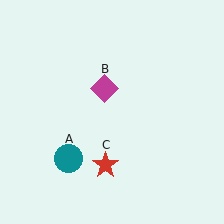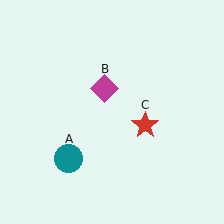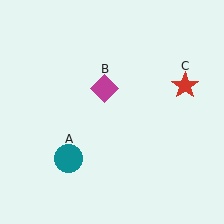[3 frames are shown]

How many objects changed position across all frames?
1 object changed position: red star (object C).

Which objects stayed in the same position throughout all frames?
Teal circle (object A) and magenta diamond (object B) remained stationary.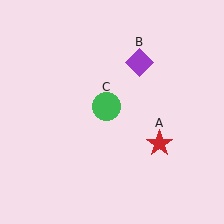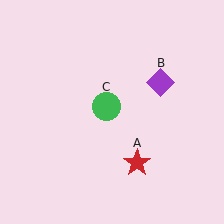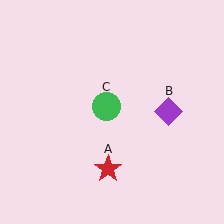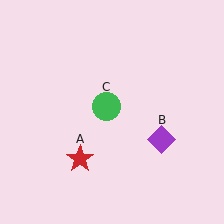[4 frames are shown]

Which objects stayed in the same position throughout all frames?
Green circle (object C) remained stationary.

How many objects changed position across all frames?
2 objects changed position: red star (object A), purple diamond (object B).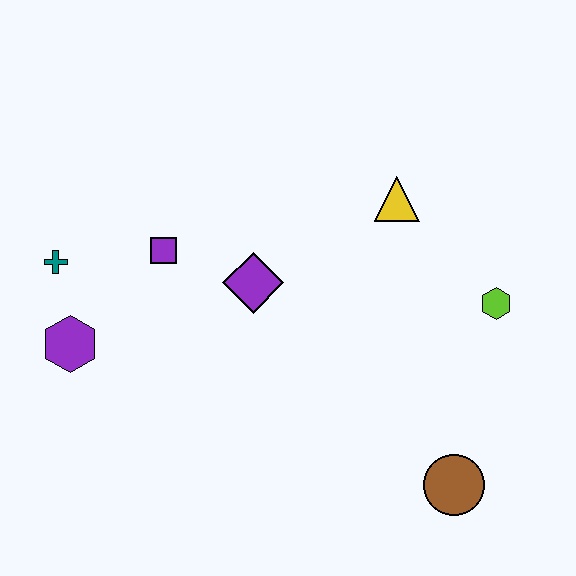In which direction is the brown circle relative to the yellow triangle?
The brown circle is below the yellow triangle.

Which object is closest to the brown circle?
The lime hexagon is closest to the brown circle.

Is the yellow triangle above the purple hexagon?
Yes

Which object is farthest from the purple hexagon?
The lime hexagon is farthest from the purple hexagon.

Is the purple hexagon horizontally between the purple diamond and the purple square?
No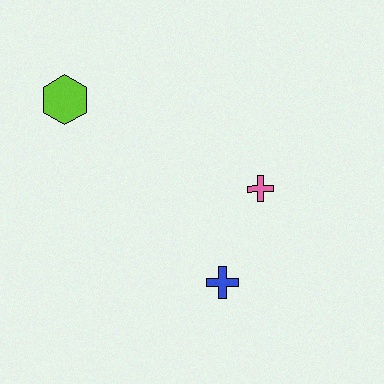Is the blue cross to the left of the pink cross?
Yes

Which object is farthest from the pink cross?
The lime hexagon is farthest from the pink cross.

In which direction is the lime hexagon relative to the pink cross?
The lime hexagon is to the left of the pink cross.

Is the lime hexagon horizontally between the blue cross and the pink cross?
No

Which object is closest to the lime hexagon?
The pink cross is closest to the lime hexagon.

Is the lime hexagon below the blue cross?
No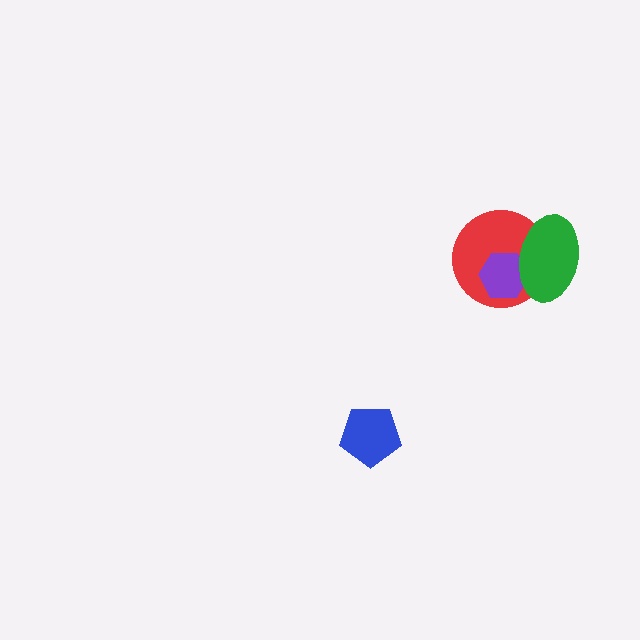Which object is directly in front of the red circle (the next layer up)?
The purple hexagon is directly in front of the red circle.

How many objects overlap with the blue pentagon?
0 objects overlap with the blue pentagon.